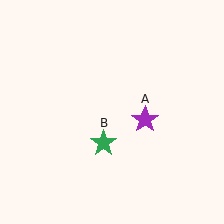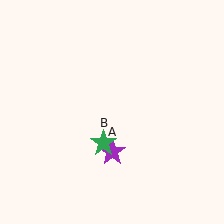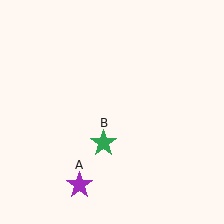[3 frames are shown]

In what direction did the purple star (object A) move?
The purple star (object A) moved down and to the left.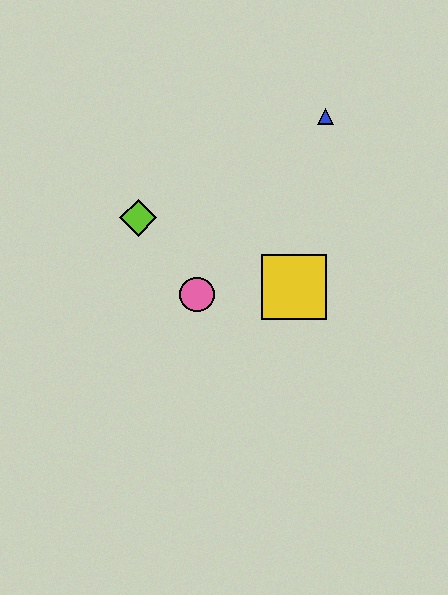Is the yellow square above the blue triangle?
No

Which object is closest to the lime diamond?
The pink circle is closest to the lime diamond.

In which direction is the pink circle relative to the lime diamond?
The pink circle is below the lime diamond.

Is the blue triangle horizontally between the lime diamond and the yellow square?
No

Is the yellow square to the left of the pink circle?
No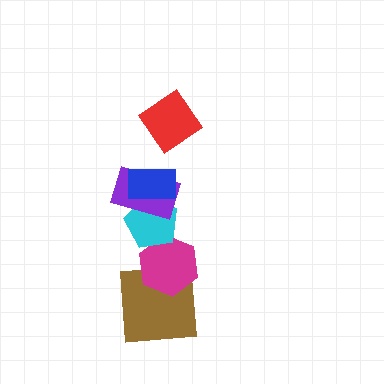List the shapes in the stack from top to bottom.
From top to bottom: the red diamond, the blue rectangle, the purple rectangle, the cyan pentagon, the magenta hexagon, the brown square.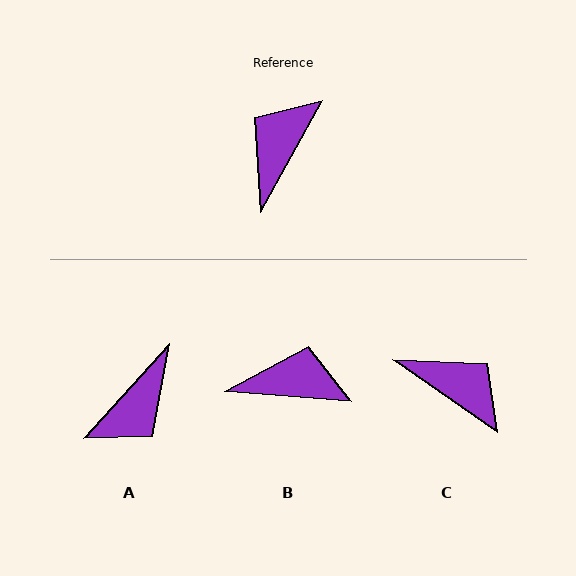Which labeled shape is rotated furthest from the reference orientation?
A, about 167 degrees away.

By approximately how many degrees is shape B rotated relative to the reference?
Approximately 65 degrees clockwise.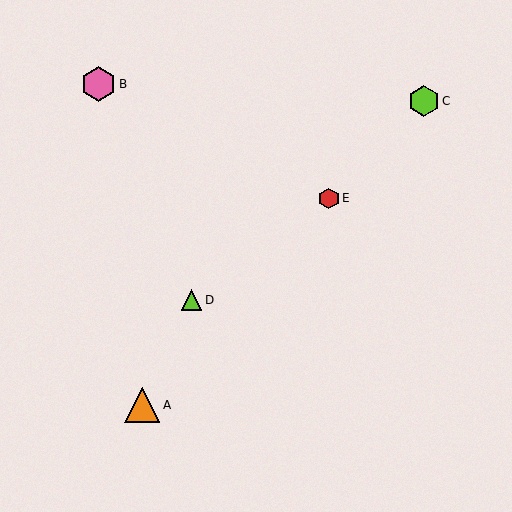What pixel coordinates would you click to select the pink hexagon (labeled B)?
Click at (98, 84) to select the pink hexagon B.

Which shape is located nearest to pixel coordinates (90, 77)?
The pink hexagon (labeled B) at (98, 84) is nearest to that location.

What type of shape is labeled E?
Shape E is a red hexagon.